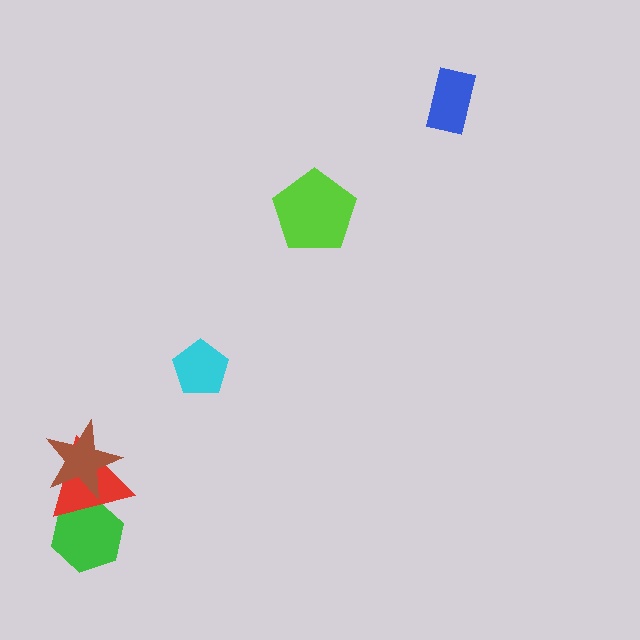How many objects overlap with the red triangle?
2 objects overlap with the red triangle.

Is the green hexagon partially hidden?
Yes, it is partially covered by another shape.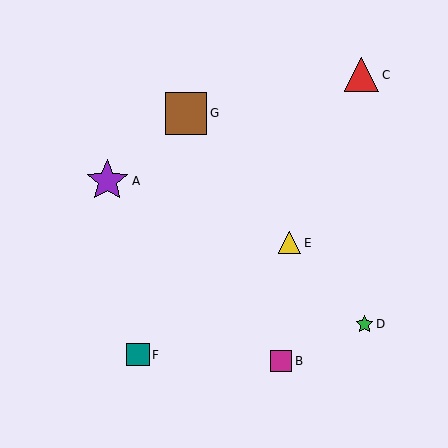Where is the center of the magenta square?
The center of the magenta square is at (281, 361).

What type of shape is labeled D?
Shape D is a green star.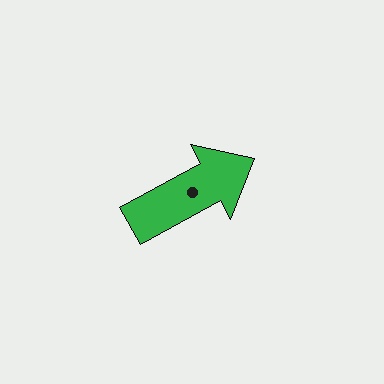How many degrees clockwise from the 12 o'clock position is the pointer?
Approximately 61 degrees.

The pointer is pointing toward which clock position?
Roughly 2 o'clock.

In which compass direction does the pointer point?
Northeast.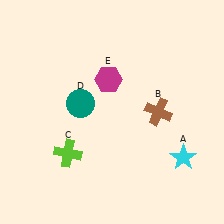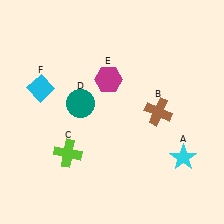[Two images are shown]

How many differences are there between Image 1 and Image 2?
There is 1 difference between the two images.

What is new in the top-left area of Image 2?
A cyan diamond (F) was added in the top-left area of Image 2.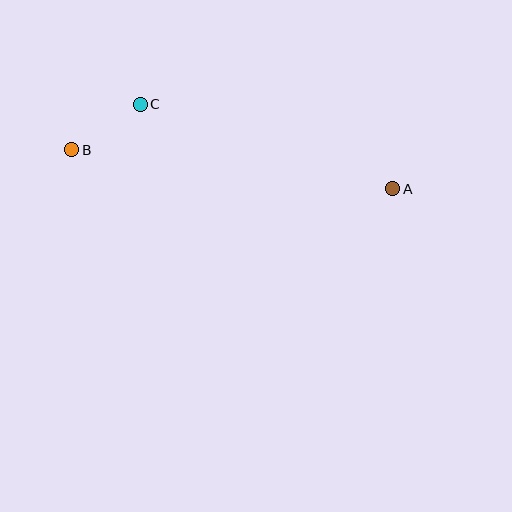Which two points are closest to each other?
Points B and C are closest to each other.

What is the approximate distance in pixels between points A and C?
The distance between A and C is approximately 266 pixels.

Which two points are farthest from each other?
Points A and B are farthest from each other.